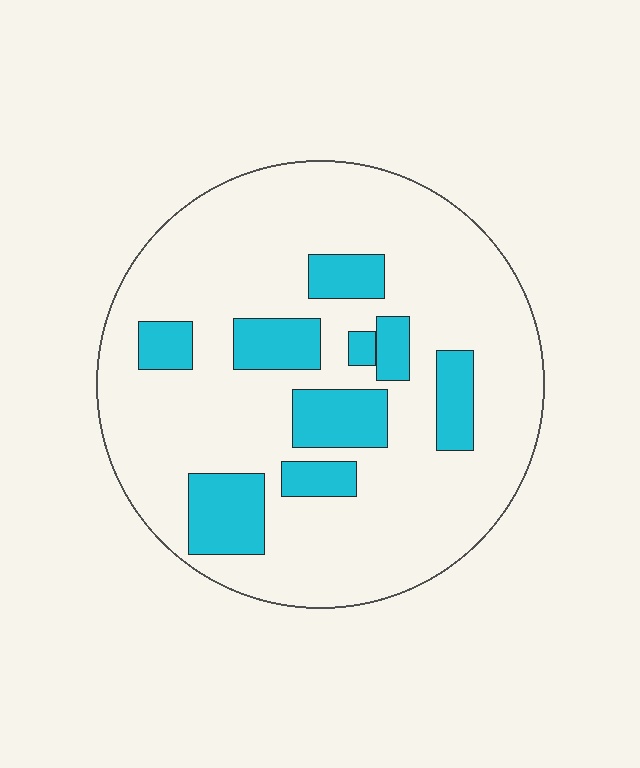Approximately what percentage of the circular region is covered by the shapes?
Approximately 20%.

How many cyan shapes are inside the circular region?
9.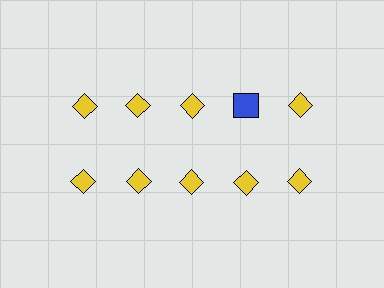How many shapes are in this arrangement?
There are 10 shapes arranged in a grid pattern.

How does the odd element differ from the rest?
It differs in both color (blue instead of yellow) and shape (square instead of diamond).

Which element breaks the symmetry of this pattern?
The blue square in the top row, second from right column breaks the symmetry. All other shapes are yellow diamonds.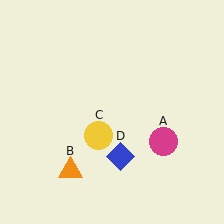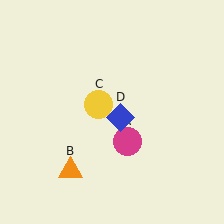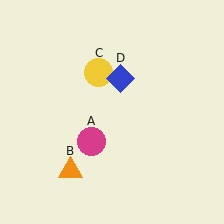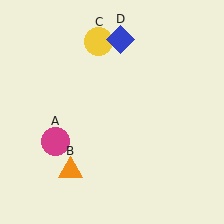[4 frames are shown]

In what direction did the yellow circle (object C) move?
The yellow circle (object C) moved up.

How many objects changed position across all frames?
3 objects changed position: magenta circle (object A), yellow circle (object C), blue diamond (object D).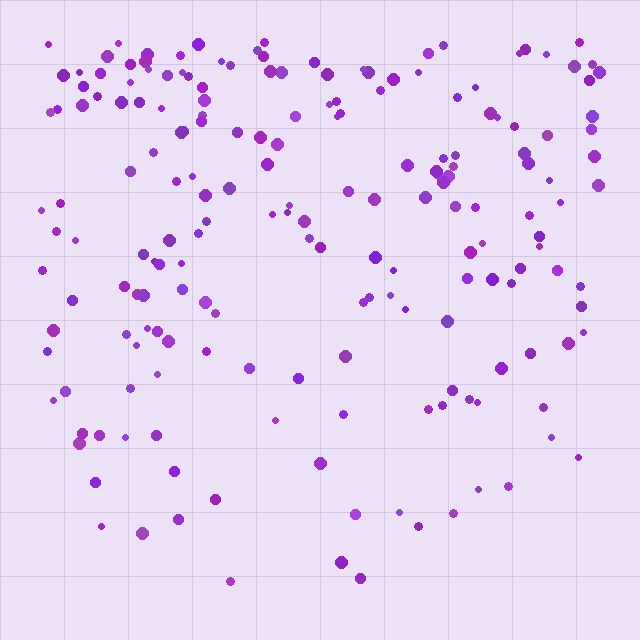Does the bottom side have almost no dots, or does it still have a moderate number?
Still a moderate number, just noticeably fewer than the top.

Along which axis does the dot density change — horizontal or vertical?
Vertical.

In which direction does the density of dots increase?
From bottom to top, with the top side densest.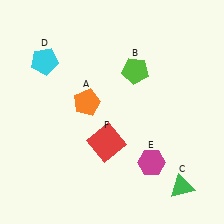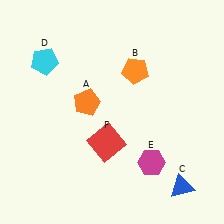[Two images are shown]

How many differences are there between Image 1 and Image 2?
There are 2 differences between the two images.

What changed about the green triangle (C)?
In Image 1, C is green. In Image 2, it changed to blue.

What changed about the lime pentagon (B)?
In Image 1, B is lime. In Image 2, it changed to orange.